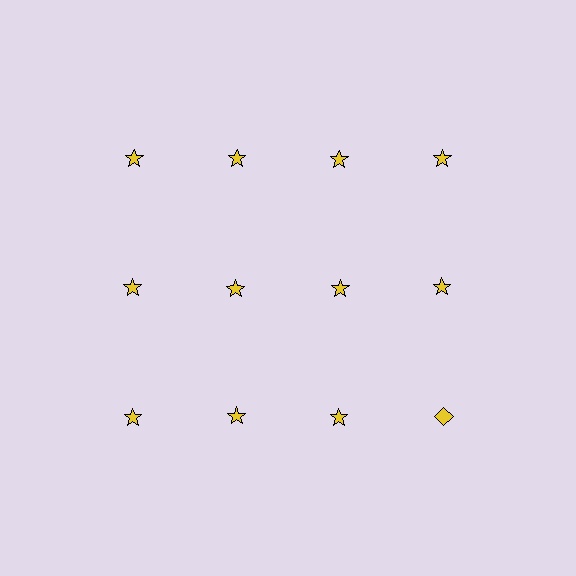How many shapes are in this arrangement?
There are 12 shapes arranged in a grid pattern.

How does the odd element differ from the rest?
It has a different shape: diamond instead of star.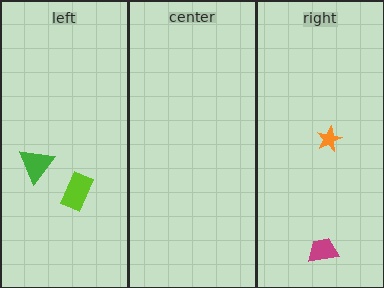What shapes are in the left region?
The green triangle, the lime rectangle.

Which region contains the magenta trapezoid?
The right region.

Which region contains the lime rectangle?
The left region.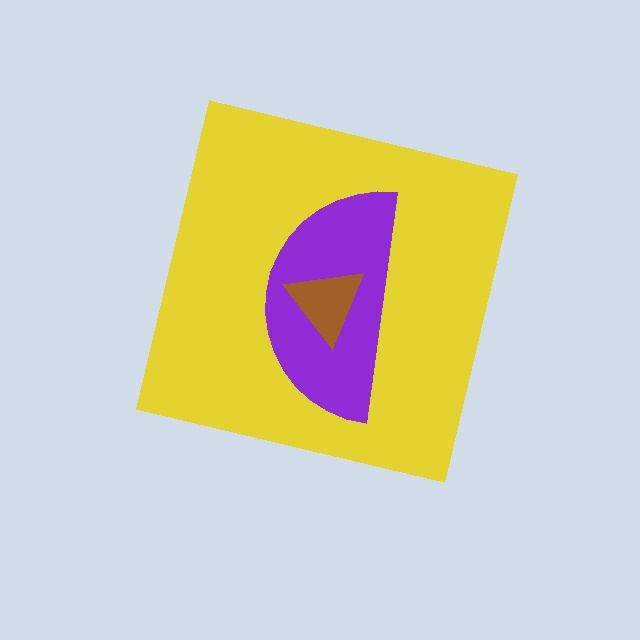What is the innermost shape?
The brown triangle.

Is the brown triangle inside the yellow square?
Yes.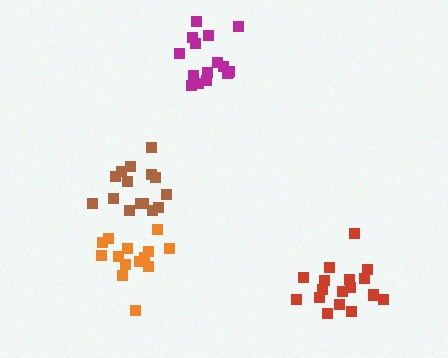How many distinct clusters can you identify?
There are 4 distinct clusters.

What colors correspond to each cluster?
The clusters are colored: brown, red, orange, magenta.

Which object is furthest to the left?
The orange cluster is leftmost.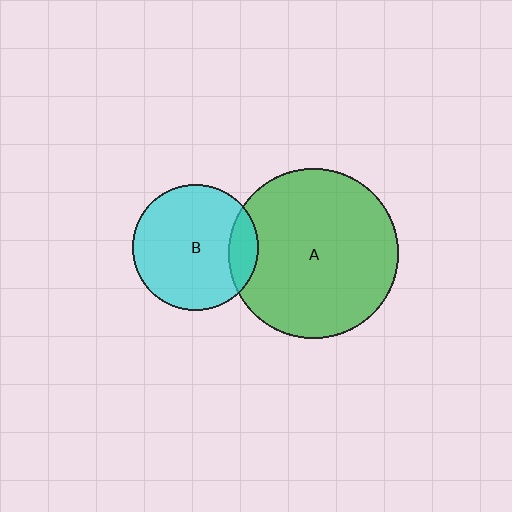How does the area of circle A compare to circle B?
Approximately 1.8 times.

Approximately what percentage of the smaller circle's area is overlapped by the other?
Approximately 15%.